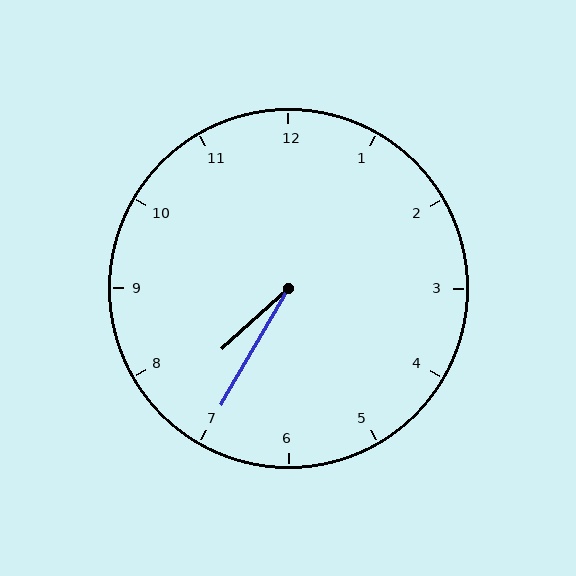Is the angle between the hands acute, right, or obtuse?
It is acute.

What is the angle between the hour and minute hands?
Approximately 18 degrees.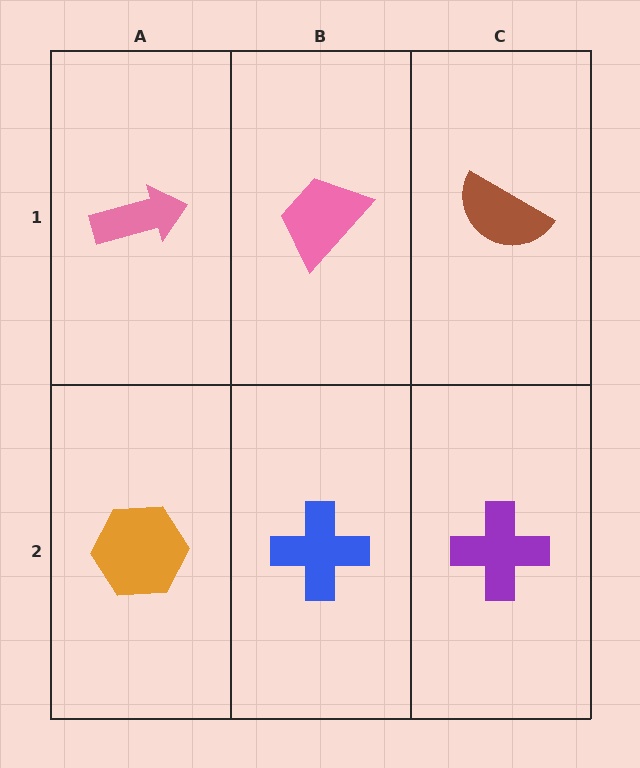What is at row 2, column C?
A purple cross.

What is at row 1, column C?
A brown semicircle.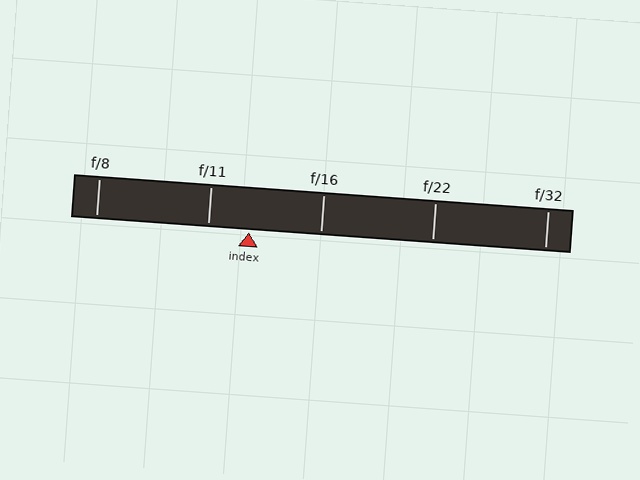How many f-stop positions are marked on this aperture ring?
There are 5 f-stop positions marked.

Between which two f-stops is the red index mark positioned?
The index mark is between f/11 and f/16.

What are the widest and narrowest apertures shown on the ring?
The widest aperture shown is f/8 and the narrowest is f/32.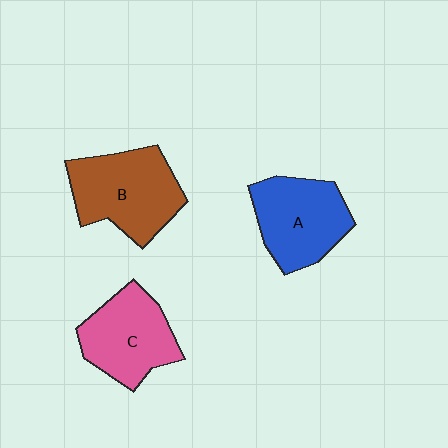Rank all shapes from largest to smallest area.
From largest to smallest: B (brown), A (blue), C (pink).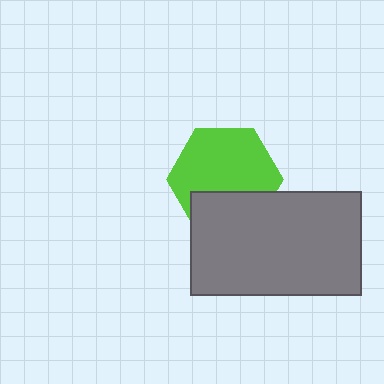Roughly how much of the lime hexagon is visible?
Most of it is visible (roughly 68%).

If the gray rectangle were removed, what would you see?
You would see the complete lime hexagon.